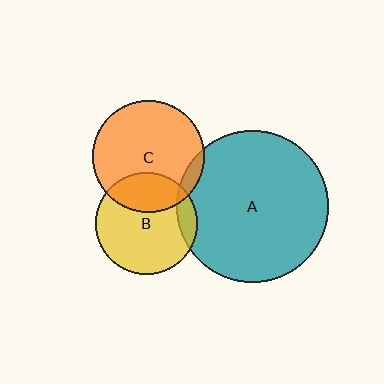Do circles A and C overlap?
Yes.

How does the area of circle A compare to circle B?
Approximately 2.2 times.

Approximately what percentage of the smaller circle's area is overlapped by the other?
Approximately 5%.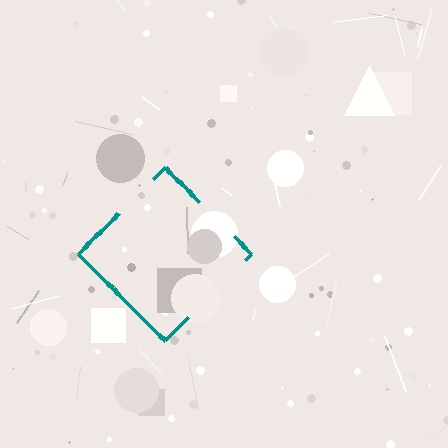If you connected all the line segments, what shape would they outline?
They would outline a diamond.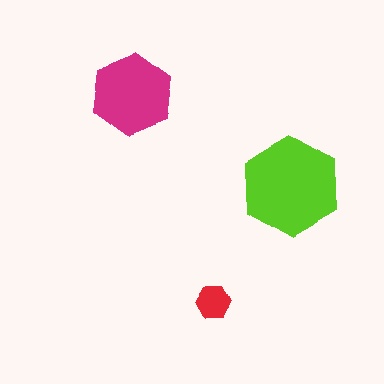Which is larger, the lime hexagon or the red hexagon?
The lime one.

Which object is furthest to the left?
The magenta hexagon is leftmost.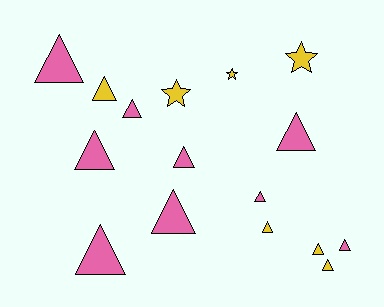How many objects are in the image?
There are 16 objects.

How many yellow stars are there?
There are 3 yellow stars.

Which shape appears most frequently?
Triangle, with 13 objects.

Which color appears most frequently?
Pink, with 9 objects.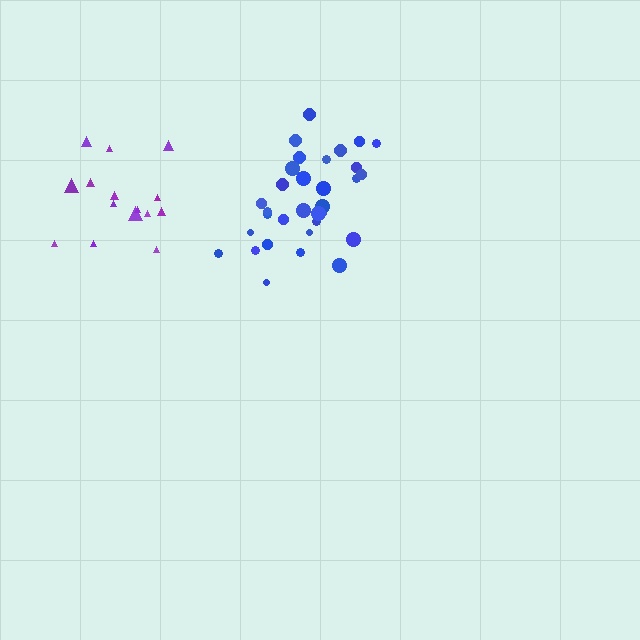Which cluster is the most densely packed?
Blue.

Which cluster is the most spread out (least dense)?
Purple.